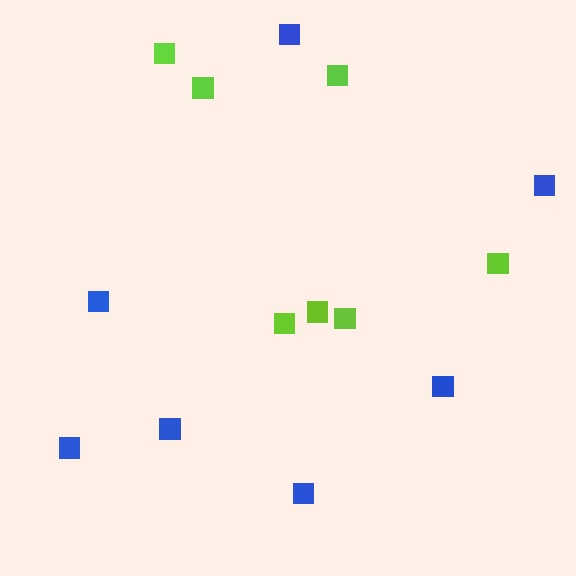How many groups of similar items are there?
There are 2 groups: one group of blue squares (7) and one group of lime squares (7).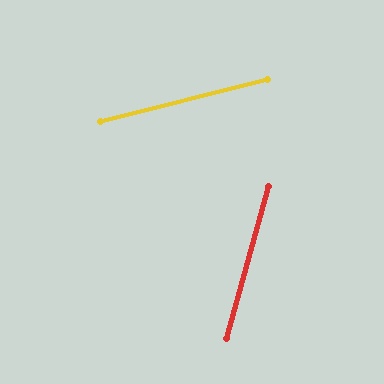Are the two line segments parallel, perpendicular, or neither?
Neither parallel nor perpendicular — they differ by about 61°.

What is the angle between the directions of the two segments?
Approximately 61 degrees.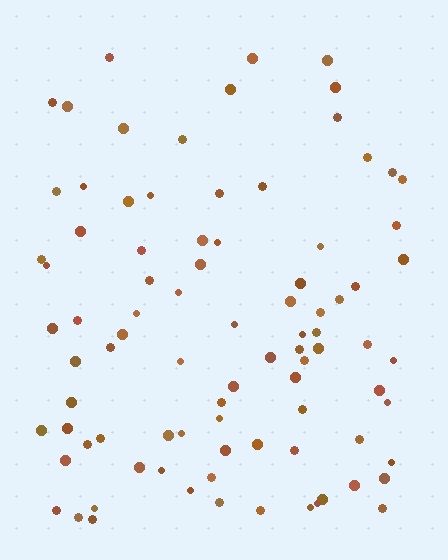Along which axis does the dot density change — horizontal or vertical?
Vertical.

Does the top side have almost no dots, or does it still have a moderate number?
Still a moderate number, just noticeably fewer than the bottom.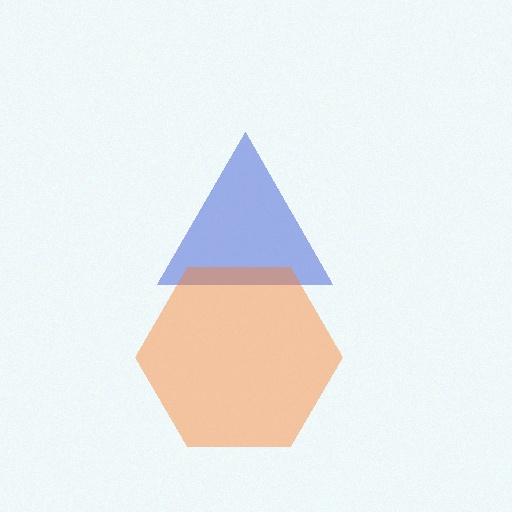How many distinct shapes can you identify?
There are 2 distinct shapes: a blue triangle, an orange hexagon.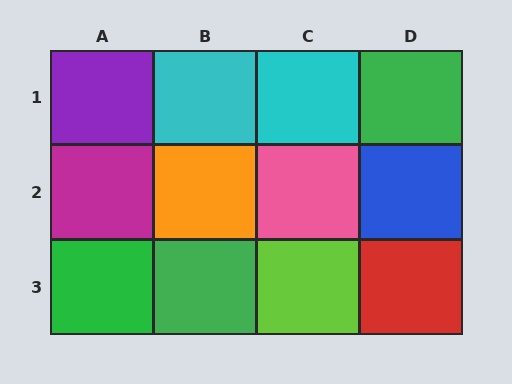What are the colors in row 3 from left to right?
Green, green, lime, red.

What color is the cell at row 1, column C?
Cyan.